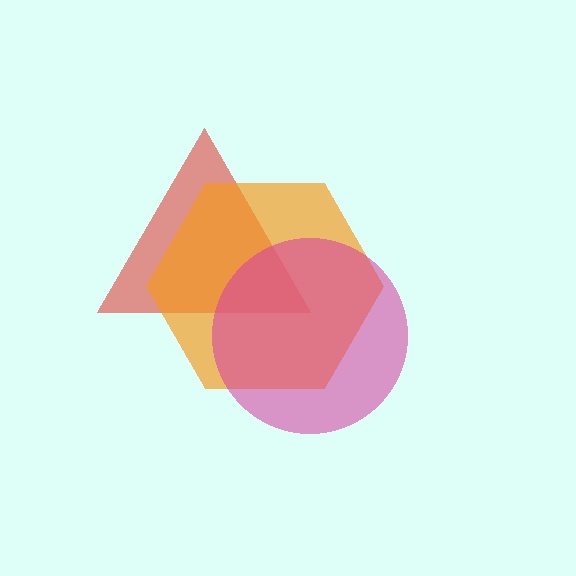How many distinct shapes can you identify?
There are 3 distinct shapes: a red triangle, an orange hexagon, a magenta circle.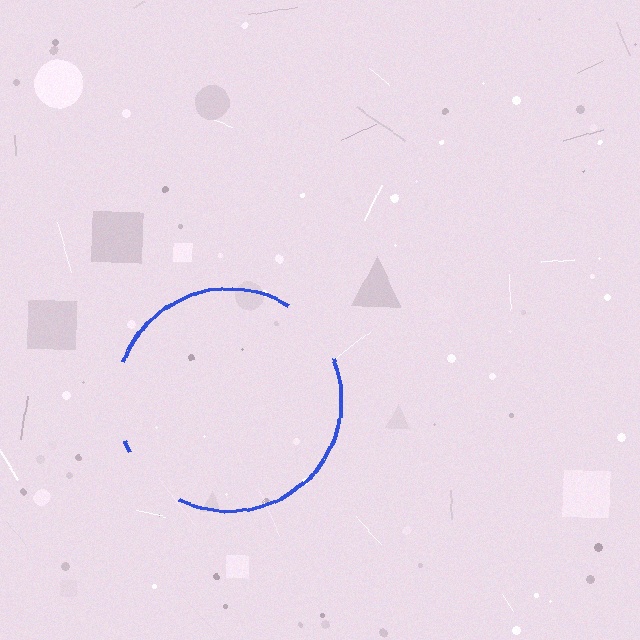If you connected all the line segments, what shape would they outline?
They would outline a circle.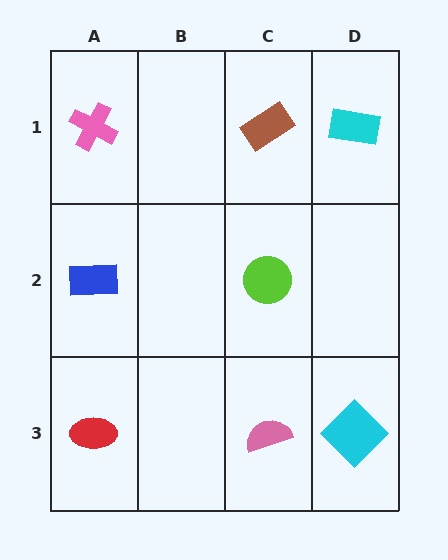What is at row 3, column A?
A red ellipse.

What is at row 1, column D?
A cyan rectangle.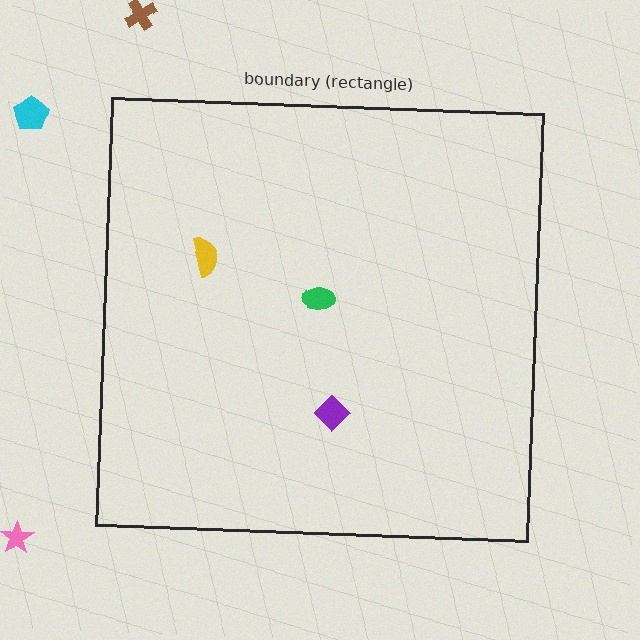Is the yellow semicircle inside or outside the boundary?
Inside.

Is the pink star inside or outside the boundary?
Outside.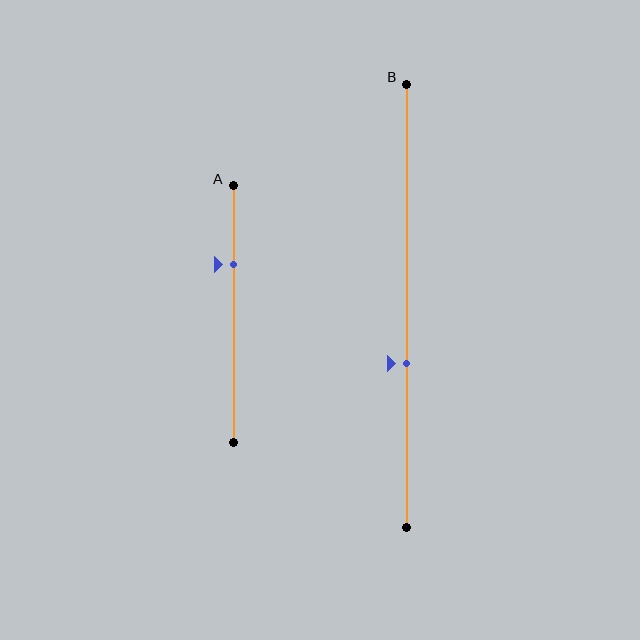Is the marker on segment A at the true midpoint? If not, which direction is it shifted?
No, the marker on segment A is shifted upward by about 19% of the segment length.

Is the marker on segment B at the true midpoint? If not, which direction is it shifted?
No, the marker on segment B is shifted downward by about 13% of the segment length.